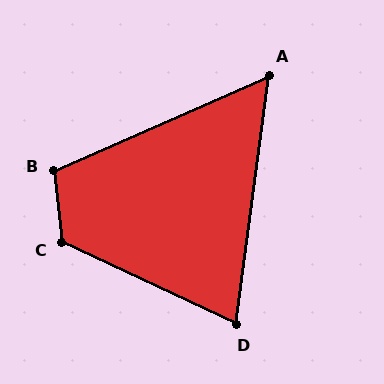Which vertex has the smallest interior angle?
A, at approximately 59 degrees.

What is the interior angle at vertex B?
Approximately 108 degrees (obtuse).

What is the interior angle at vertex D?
Approximately 72 degrees (acute).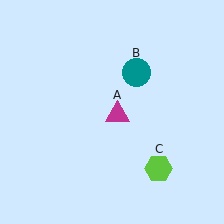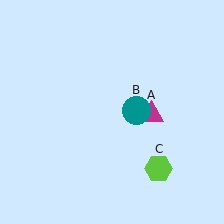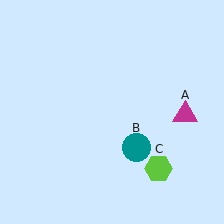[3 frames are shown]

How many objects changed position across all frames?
2 objects changed position: magenta triangle (object A), teal circle (object B).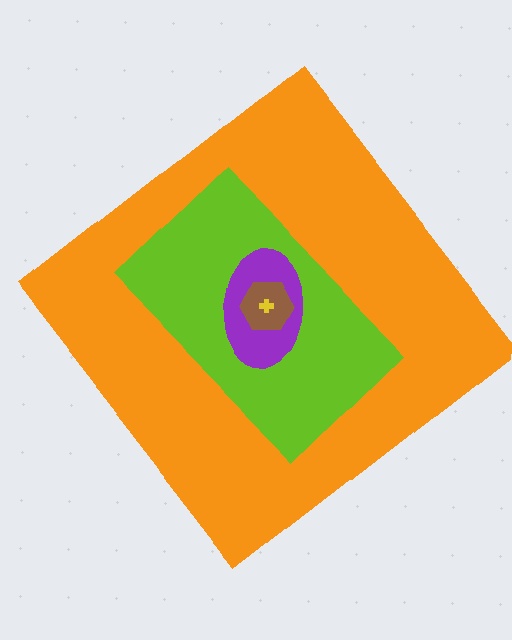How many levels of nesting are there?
5.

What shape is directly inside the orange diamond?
The lime rectangle.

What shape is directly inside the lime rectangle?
The purple ellipse.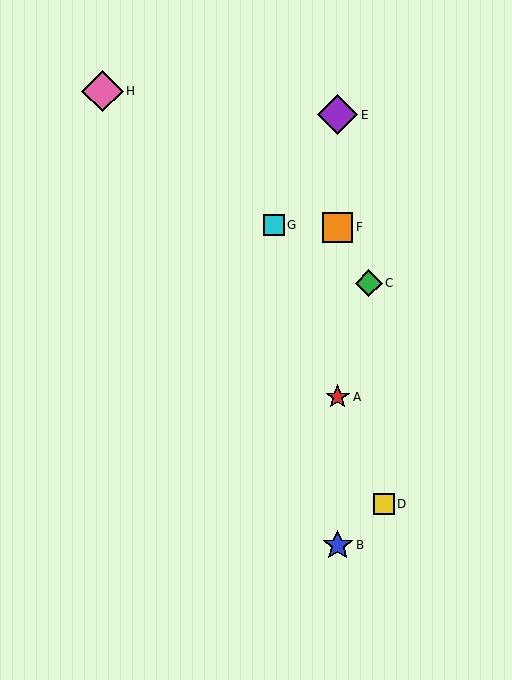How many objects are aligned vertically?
4 objects (A, B, E, F) are aligned vertically.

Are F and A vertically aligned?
Yes, both are at x≈338.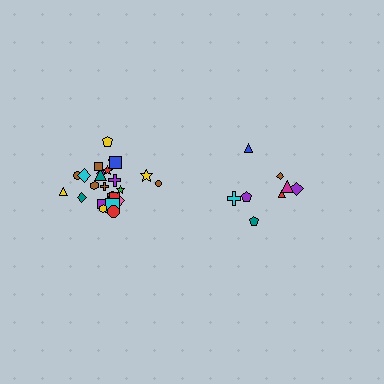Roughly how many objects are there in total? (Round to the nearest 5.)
Roughly 35 objects in total.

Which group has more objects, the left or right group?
The left group.